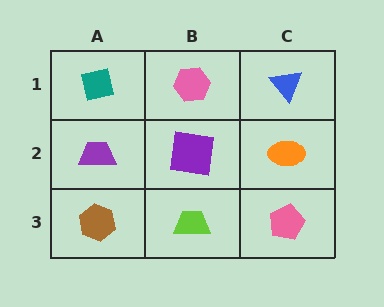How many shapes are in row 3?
3 shapes.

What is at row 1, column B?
A pink hexagon.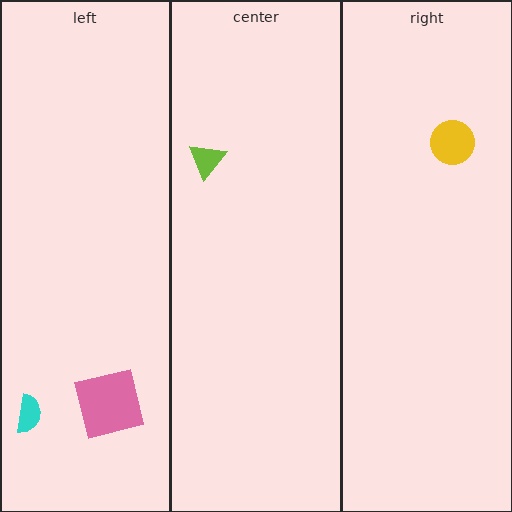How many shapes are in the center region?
1.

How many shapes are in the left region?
2.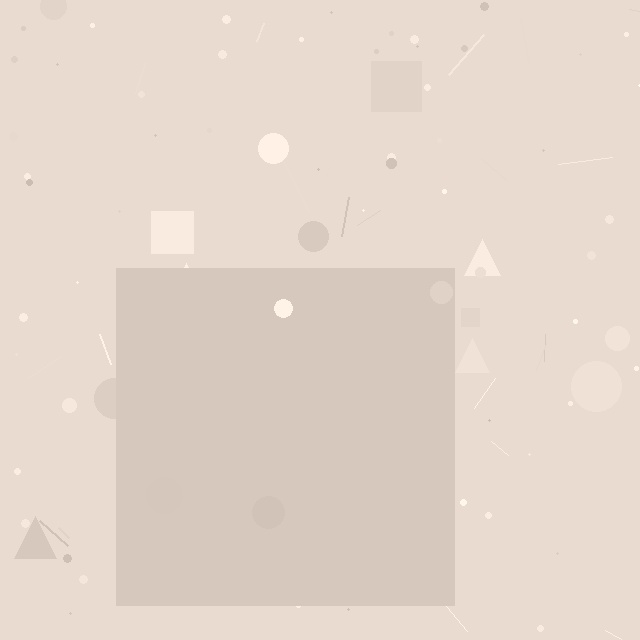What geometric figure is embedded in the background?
A square is embedded in the background.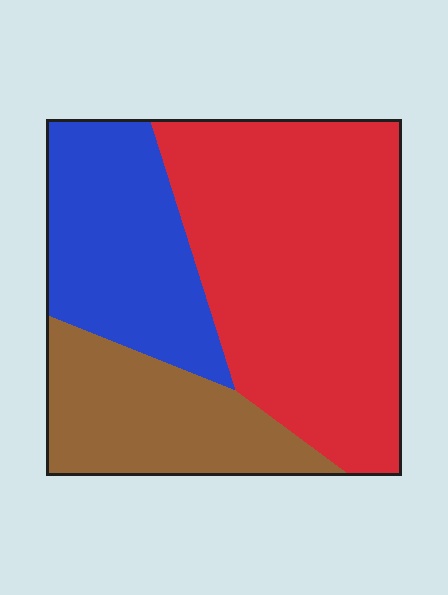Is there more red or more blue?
Red.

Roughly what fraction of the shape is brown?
Brown takes up less than a quarter of the shape.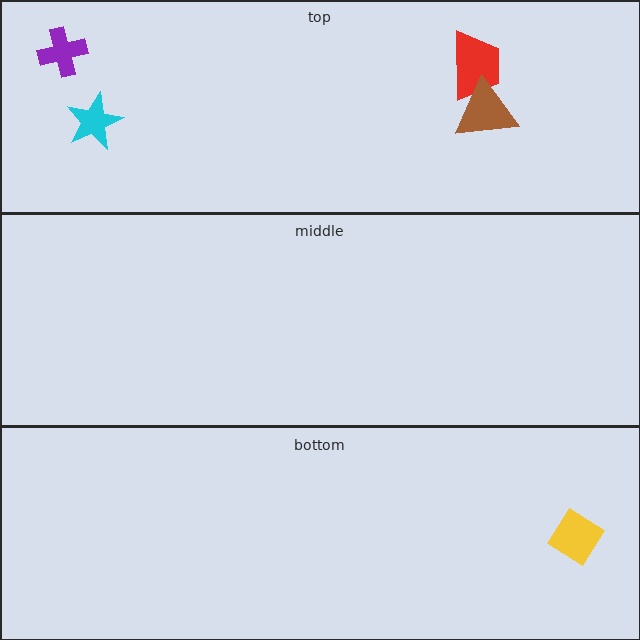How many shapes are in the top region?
4.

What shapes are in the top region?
The purple cross, the cyan star, the red trapezoid, the brown triangle.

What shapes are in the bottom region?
The yellow diamond.